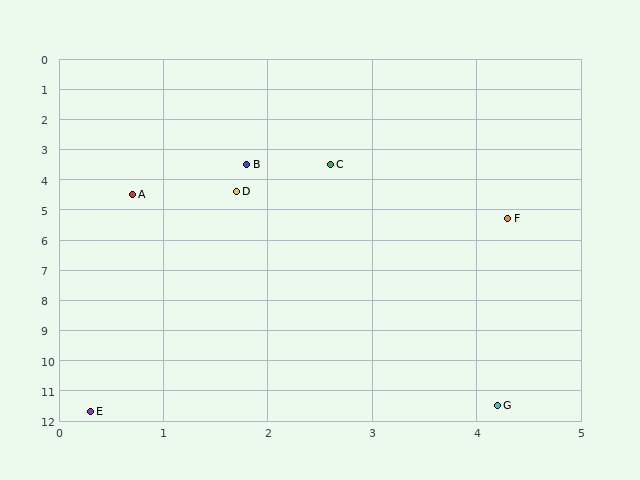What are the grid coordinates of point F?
Point F is at approximately (4.3, 5.3).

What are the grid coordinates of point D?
Point D is at approximately (1.7, 4.4).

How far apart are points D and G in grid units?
Points D and G are about 7.5 grid units apart.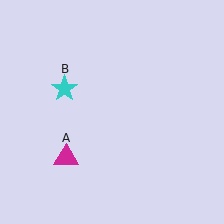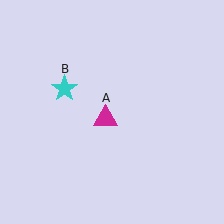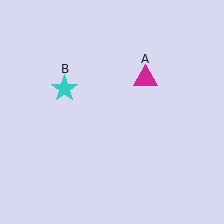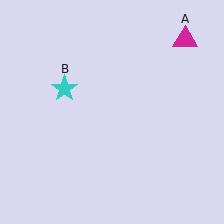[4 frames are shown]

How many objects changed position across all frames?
1 object changed position: magenta triangle (object A).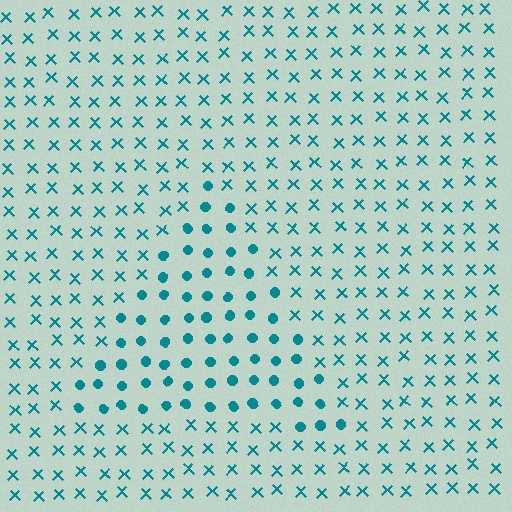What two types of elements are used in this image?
The image uses circles inside the triangle region and X marks outside it.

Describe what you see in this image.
The image is filled with small teal elements arranged in a uniform grid. A triangle-shaped region contains circles, while the surrounding area contains X marks. The boundary is defined purely by the change in element shape.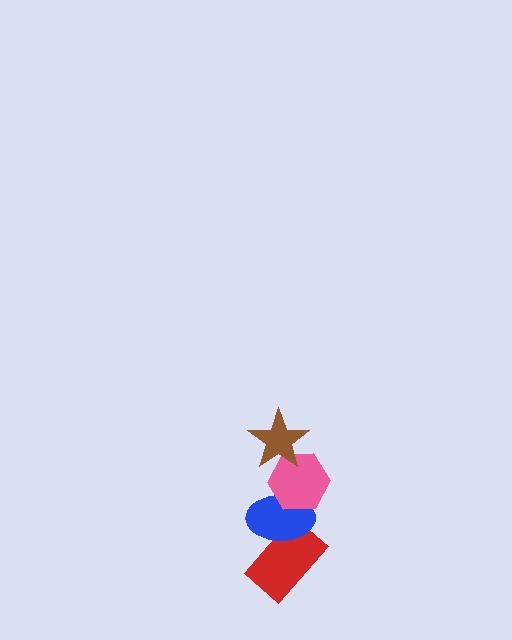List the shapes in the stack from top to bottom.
From top to bottom: the brown star, the pink hexagon, the blue ellipse, the red rectangle.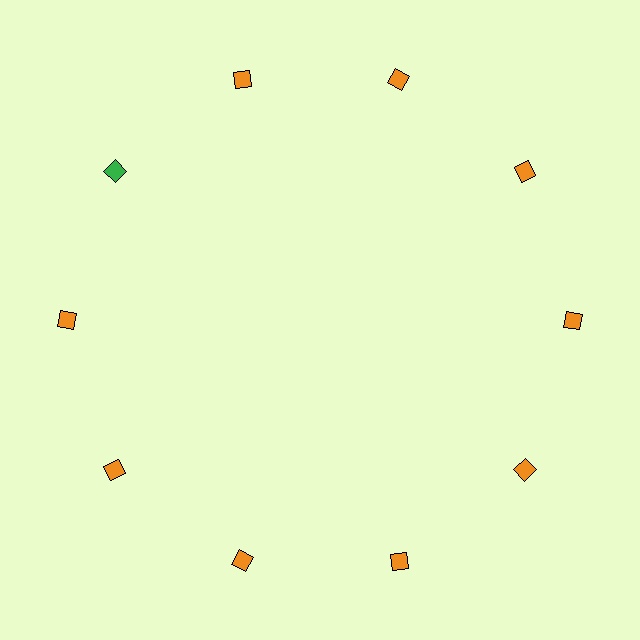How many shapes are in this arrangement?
There are 10 shapes arranged in a ring pattern.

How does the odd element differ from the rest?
It has a different color: green instead of orange.